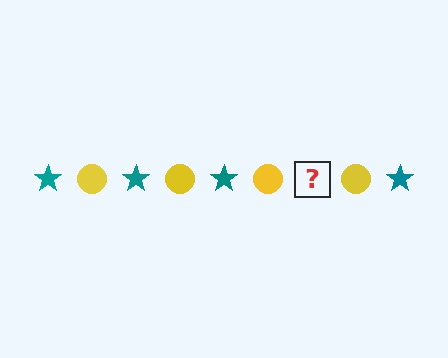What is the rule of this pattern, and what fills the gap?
The rule is that the pattern alternates between teal star and yellow circle. The gap should be filled with a teal star.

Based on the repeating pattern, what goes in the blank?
The blank should be a teal star.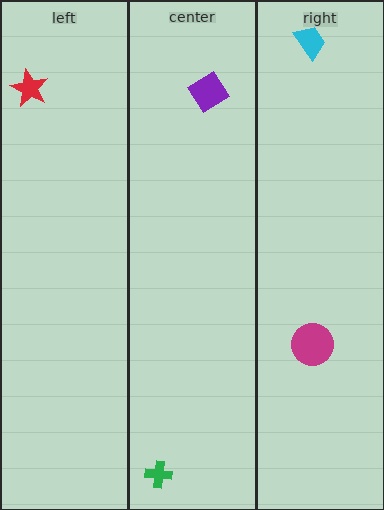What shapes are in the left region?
The red star.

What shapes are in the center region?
The green cross, the purple diamond.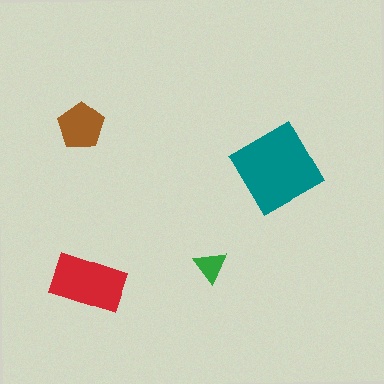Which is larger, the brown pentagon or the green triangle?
The brown pentagon.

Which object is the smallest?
The green triangle.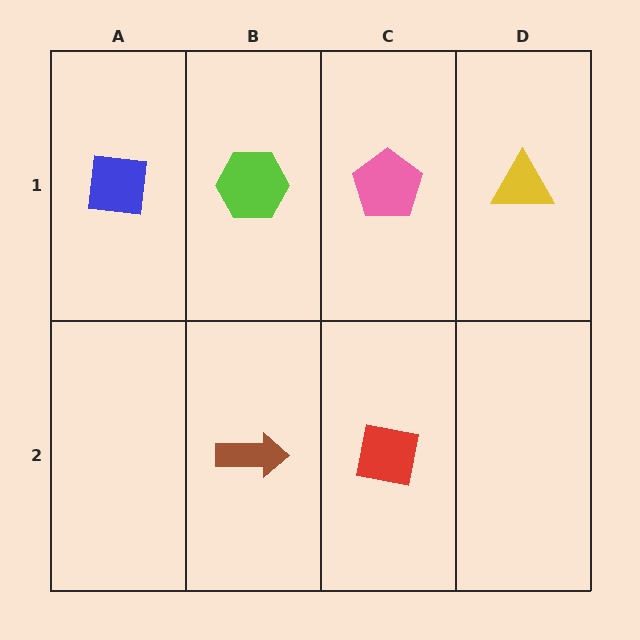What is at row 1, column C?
A pink pentagon.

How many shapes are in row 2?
2 shapes.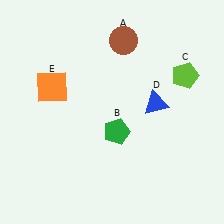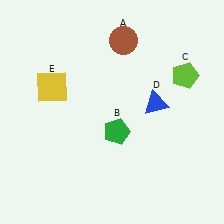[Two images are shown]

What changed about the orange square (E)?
In Image 1, E is orange. In Image 2, it changed to yellow.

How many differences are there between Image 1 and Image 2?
There is 1 difference between the two images.